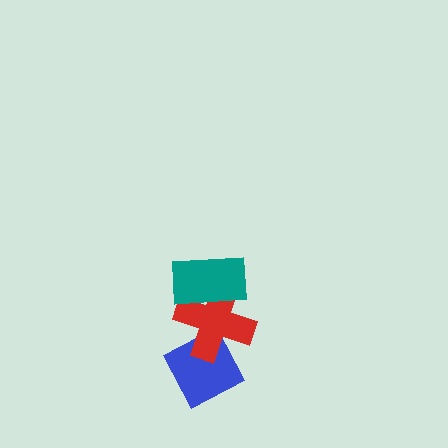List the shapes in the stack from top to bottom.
From top to bottom: the teal rectangle, the red cross, the blue diamond.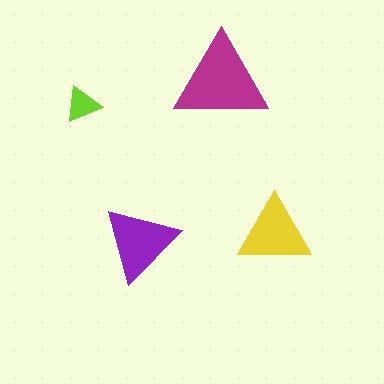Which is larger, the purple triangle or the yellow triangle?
The purple one.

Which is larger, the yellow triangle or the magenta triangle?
The magenta one.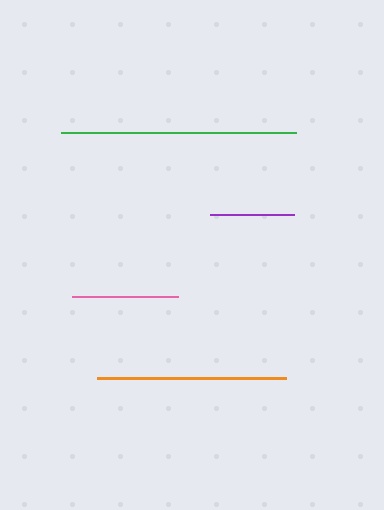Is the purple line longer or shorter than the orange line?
The orange line is longer than the purple line.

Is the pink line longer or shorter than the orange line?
The orange line is longer than the pink line.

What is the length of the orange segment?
The orange segment is approximately 189 pixels long.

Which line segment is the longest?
The green line is the longest at approximately 234 pixels.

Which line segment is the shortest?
The purple line is the shortest at approximately 84 pixels.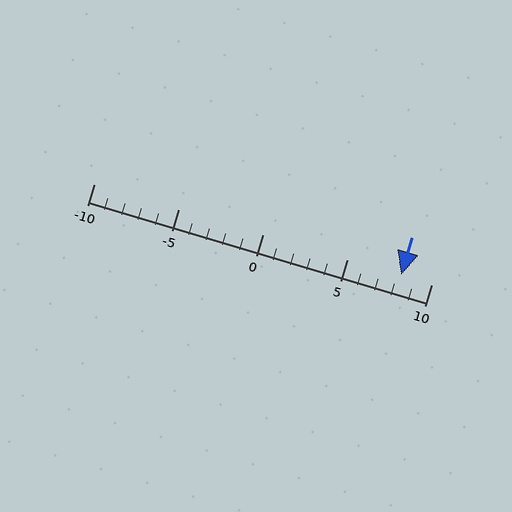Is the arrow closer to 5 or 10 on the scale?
The arrow is closer to 10.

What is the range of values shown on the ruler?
The ruler shows values from -10 to 10.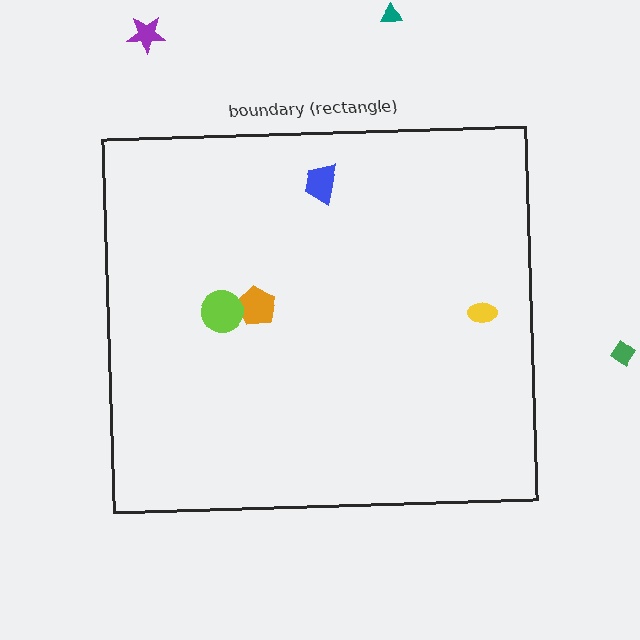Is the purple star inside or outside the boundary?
Outside.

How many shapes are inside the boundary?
4 inside, 3 outside.